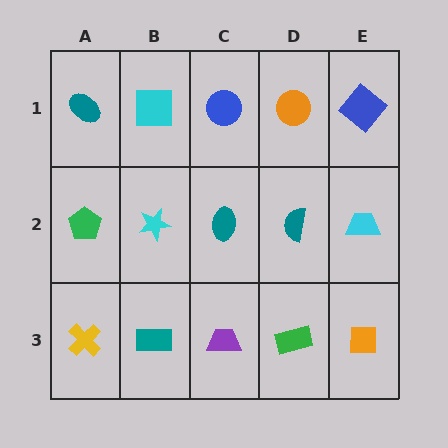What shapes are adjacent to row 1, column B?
A cyan star (row 2, column B), a teal ellipse (row 1, column A), a blue circle (row 1, column C).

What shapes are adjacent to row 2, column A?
A teal ellipse (row 1, column A), a yellow cross (row 3, column A), a cyan star (row 2, column B).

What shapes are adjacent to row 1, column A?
A green pentagon (row 2, column A), a cyan square (row 1, column B).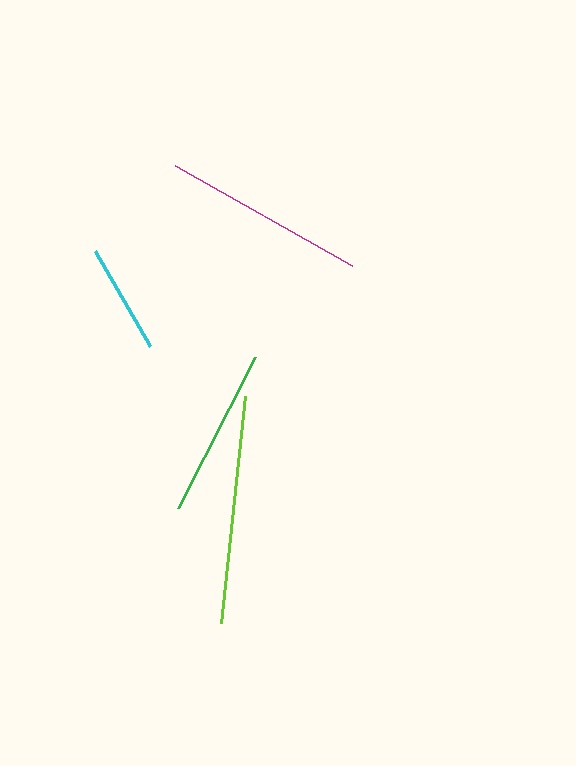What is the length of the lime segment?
The lime segment is approximately 228 pixels long.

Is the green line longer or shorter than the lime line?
The lime line is longer than the green line.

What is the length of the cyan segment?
The cyan segment is approximately 110 pixels long.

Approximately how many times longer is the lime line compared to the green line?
The lime line is approximately 1.3 times the length of the green line.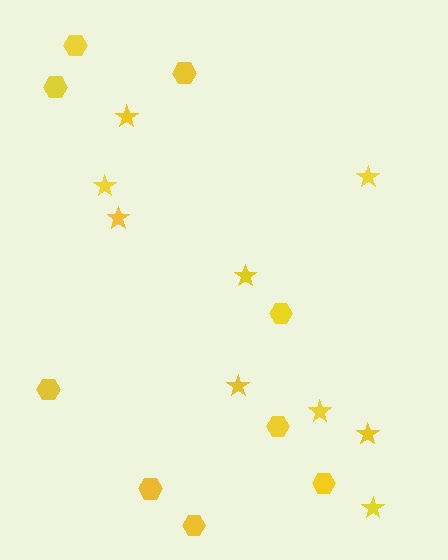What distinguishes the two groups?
There are 2 groups: one group of hexagons (9) and one group of stars (9).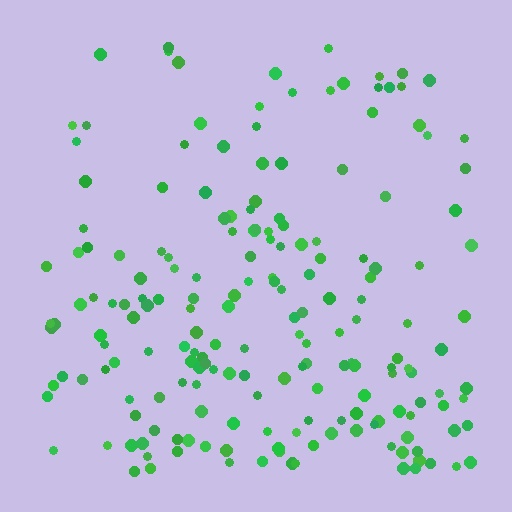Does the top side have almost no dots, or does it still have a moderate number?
Still a moderate number, just noticeably fewer than the bottom.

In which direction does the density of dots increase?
From top to bottom, with the bottom side densest.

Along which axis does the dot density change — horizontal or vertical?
Vertical.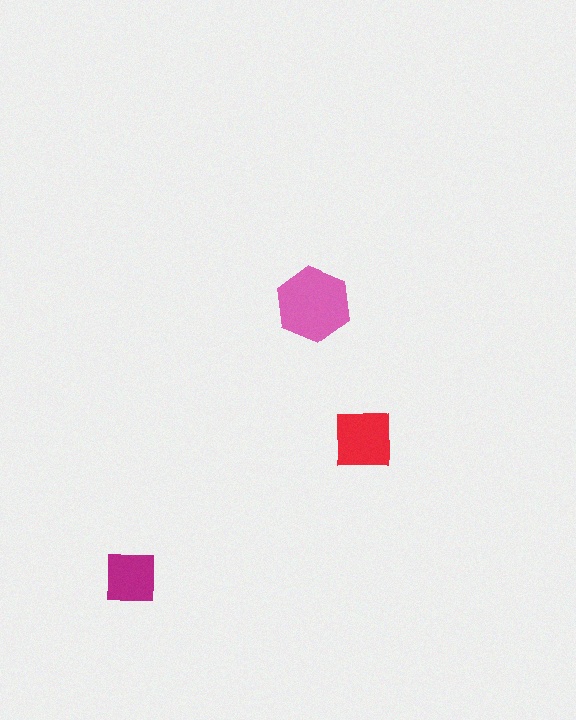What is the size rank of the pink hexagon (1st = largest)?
1st.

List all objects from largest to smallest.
The pink hexagon, the red square, the magenta square.